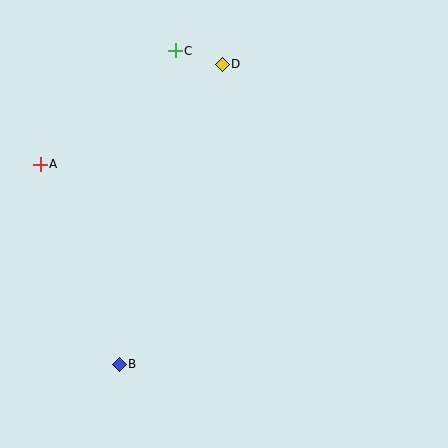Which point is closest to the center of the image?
Point D at (222, 64) is closest to the center.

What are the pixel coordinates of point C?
Point C is at (175, 51).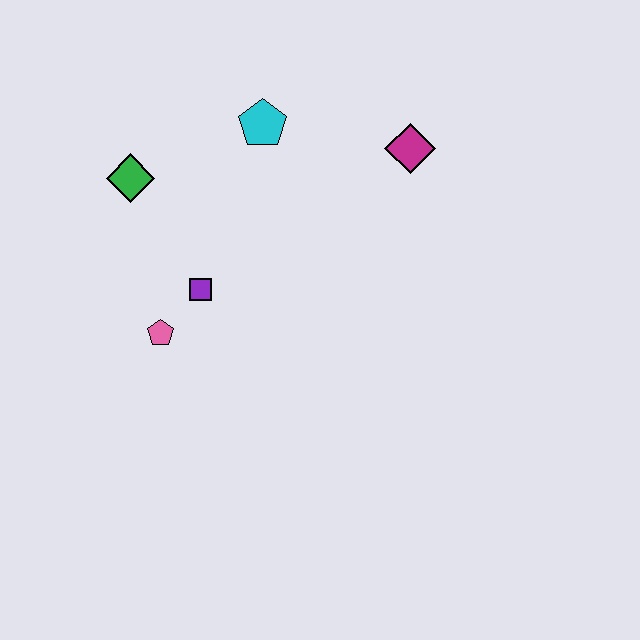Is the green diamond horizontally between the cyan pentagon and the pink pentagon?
No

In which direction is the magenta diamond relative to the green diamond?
The magenta diamond is to the right of the green diamond.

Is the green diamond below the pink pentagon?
No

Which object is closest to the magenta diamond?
The cyan pentagon is closest to the magenta diamond.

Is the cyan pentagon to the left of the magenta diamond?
Yes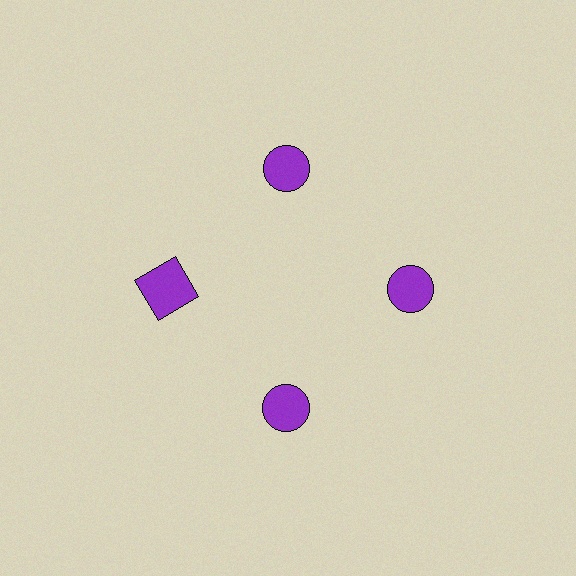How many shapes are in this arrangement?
There are 4 shapes arranged in a ring pattern.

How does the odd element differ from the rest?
It has a different shape: square instead of circle.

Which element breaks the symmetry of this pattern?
The purple square at roughly the 9 o'clock position breaks the symmetry. All other shapes are purple circles.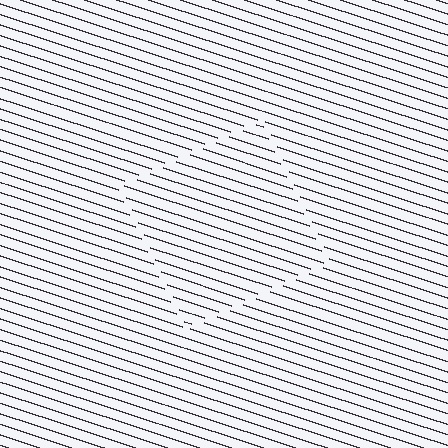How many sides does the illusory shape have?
4 sides — the line-ends trace a square.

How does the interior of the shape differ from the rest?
The interior of the shape contains the same grating, shifted by half a period — the contour is defined by the phase discontinuity where line-ends from the inner and outer gratings abut.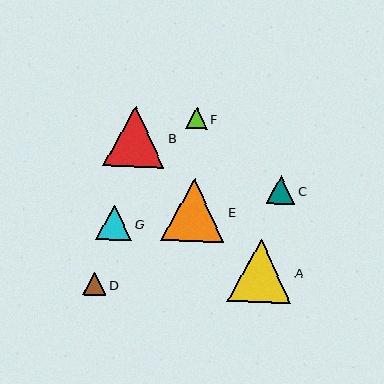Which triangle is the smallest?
Triangle F is the smallest with a size of approximately 21 pixels.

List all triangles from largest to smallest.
From largest to smallest: E, A, B, G, C, D, F.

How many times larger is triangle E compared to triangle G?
Triangle E is approximately 1.8 times the size of triangle G.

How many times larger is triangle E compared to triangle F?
Triangle E is approximately 3.0 times the size of triangle F.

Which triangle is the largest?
Triangle E is the largest with a size of approximately 63 pixels.